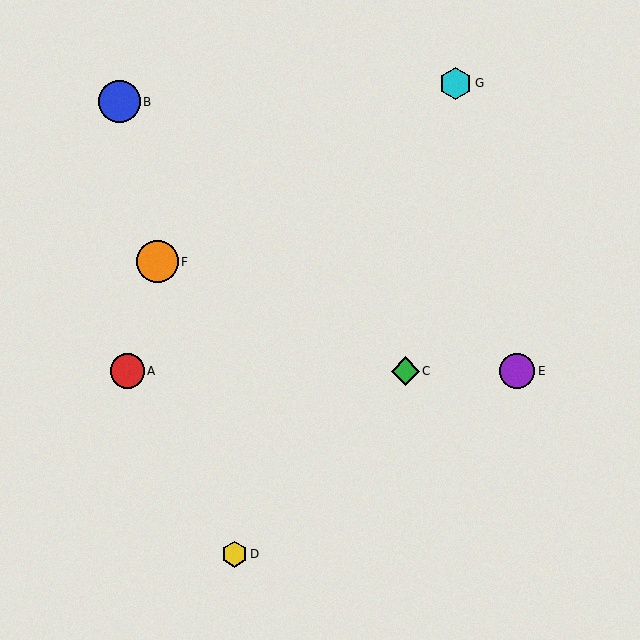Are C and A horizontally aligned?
Yes, both are at y≈371.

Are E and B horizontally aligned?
No, E is at y≈371 and B is at y≈102.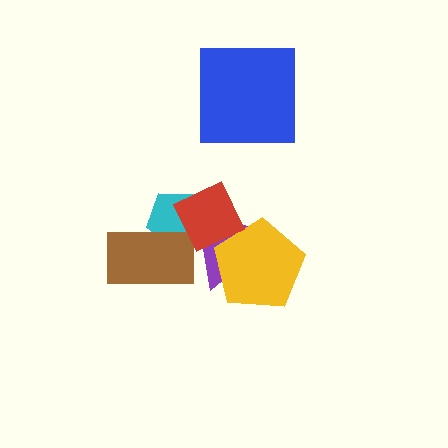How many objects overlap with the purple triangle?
4 objects overlap with the purple triangle.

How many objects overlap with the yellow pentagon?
2 objects overlap with the yellow pentagon.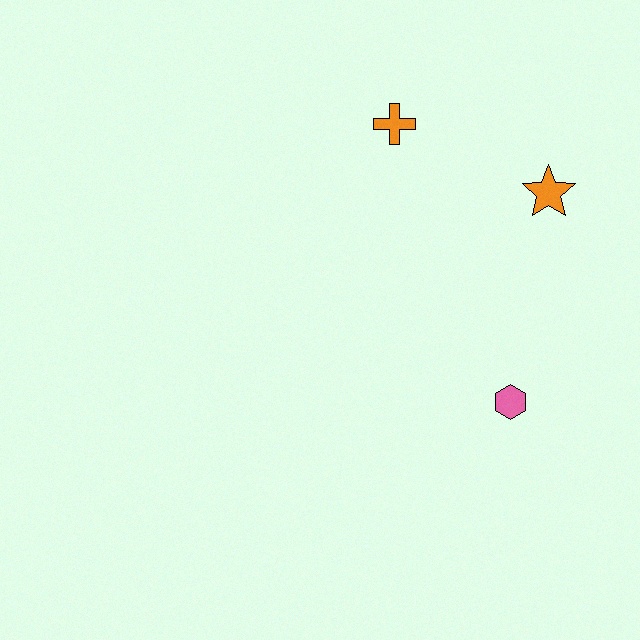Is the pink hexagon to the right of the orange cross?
Yes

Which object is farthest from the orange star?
The pink hexagon is farthest from the orange star.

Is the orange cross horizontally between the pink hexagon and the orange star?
No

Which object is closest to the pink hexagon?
The orange star is closest to the pink hexagon.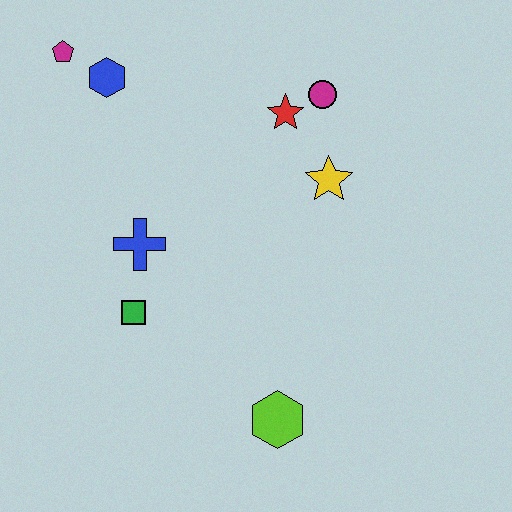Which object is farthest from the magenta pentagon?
The lime hexagon is farthest from the magenta pentagon.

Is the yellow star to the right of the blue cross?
Yes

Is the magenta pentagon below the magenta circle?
No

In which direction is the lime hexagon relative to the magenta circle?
The lime hexagon is below the magenta circle.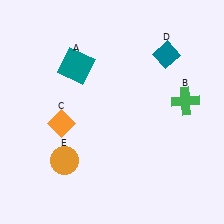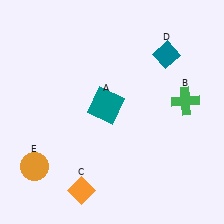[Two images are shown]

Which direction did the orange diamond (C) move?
The orange diamond (C) moved down.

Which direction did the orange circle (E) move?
The orange circle (E) moved left.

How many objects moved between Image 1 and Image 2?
3 objects moved between the two images.